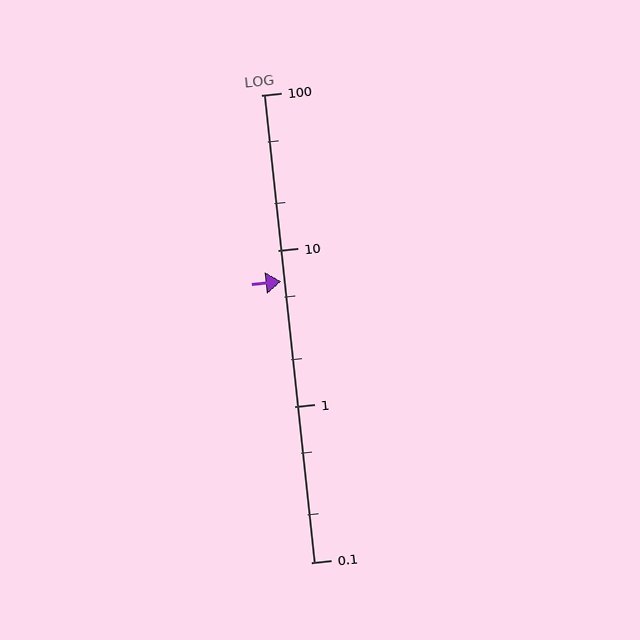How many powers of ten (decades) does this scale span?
The scale spans 3 decades, from 0.1 to 100.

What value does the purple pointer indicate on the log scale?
The pointer indicates approximately 6.4.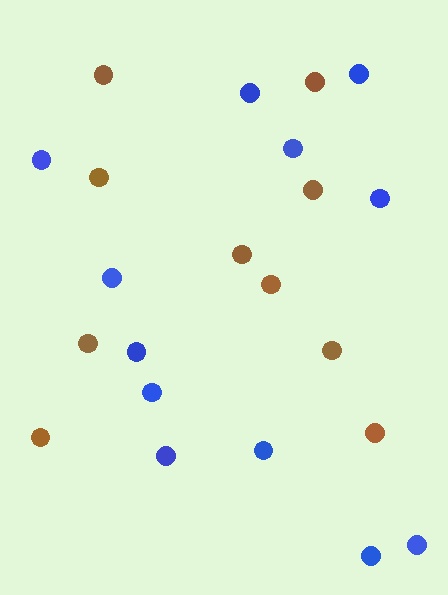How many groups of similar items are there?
There are 2 groups: one group of brown circles (10) and one group of blue circles (12).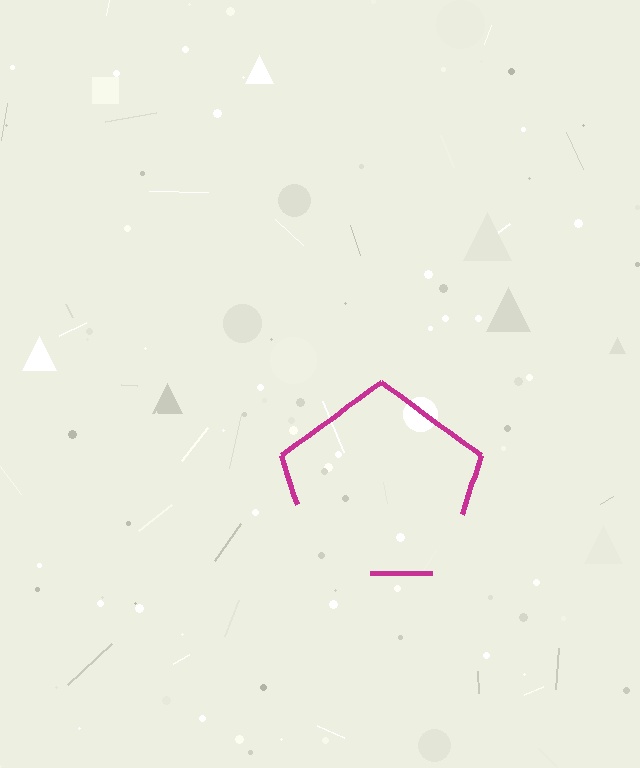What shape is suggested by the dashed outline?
The dashed outline suggests a pentagon.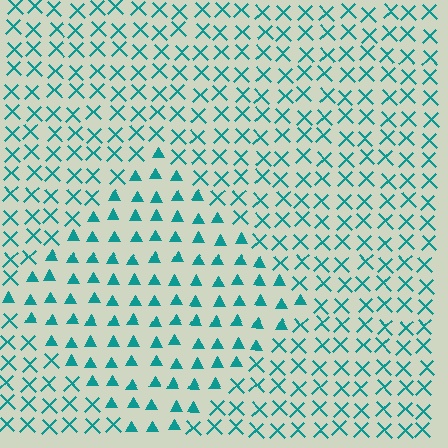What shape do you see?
I see a diamond.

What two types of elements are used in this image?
The image uses triangles inside the diamond region and X marks outside it.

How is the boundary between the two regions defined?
The boundary is defined by a change in element shape: triangles inside vs. X marks outside. All elements share the same color and spacing.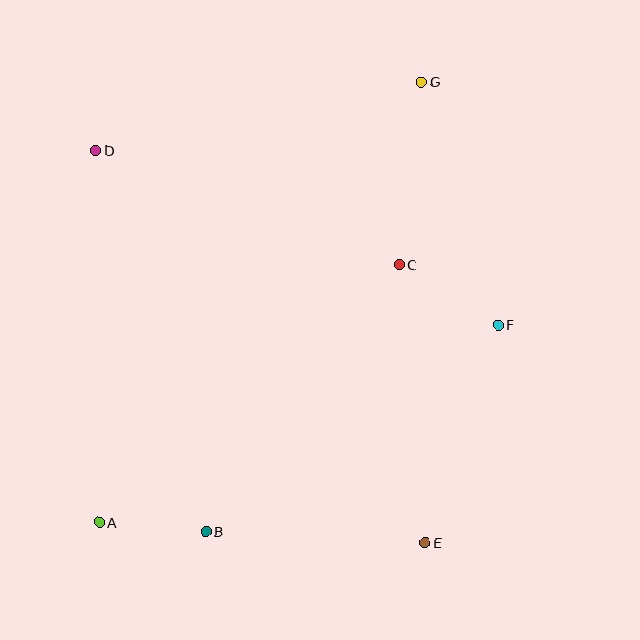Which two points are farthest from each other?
Points A and G are farthest from each other.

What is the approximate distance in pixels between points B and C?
The distance between B and C is approximately 330 pixels.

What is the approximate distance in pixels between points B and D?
The distance between B and D is approximately 397 pixels.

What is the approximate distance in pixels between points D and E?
The distance between D and E is approximately 513 pixels.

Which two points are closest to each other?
Points A and B are closest to each other.